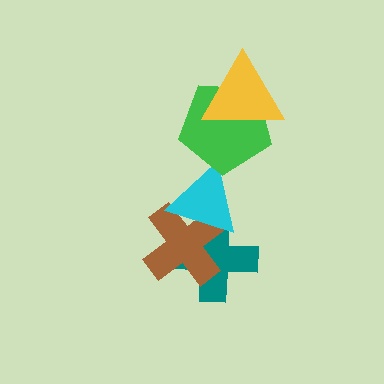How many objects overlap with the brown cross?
2 objects overlap with the brown cross.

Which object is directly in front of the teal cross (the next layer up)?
The brown cross is directly in front of the teal cross.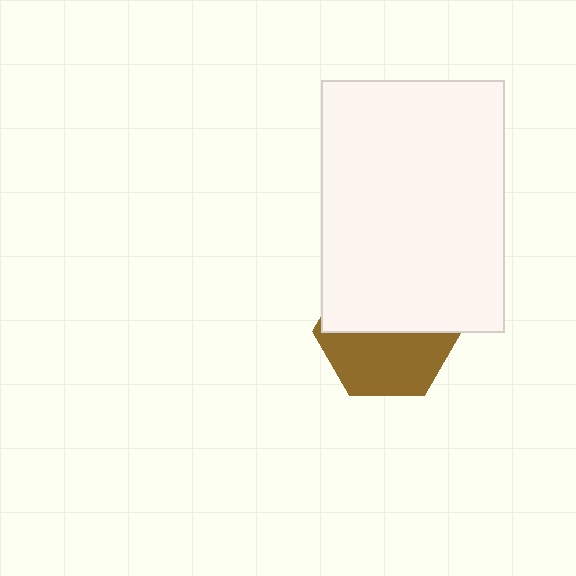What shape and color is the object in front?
The object in front is a white rectangle.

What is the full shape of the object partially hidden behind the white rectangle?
The partially hidden object is a brown hexagon.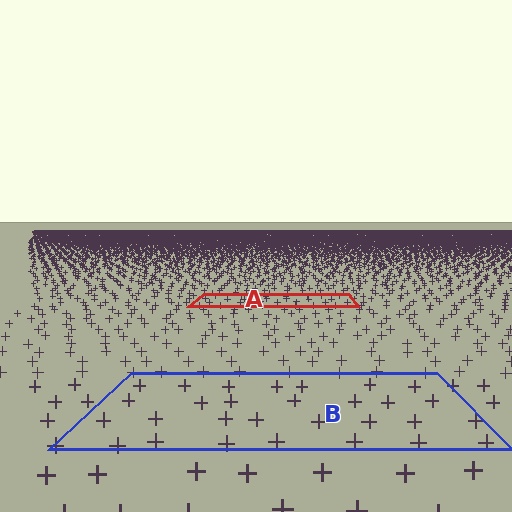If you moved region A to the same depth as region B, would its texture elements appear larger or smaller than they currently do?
They would appear larger. At a closer depth, the same texture elements are projected at a bigger on-screen size.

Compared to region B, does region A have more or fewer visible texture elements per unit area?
Region A has more texture elements per unit area — they are packed more densely because it is farther away.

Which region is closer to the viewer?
Region B is closer. The texture elements there are larger and more spread out.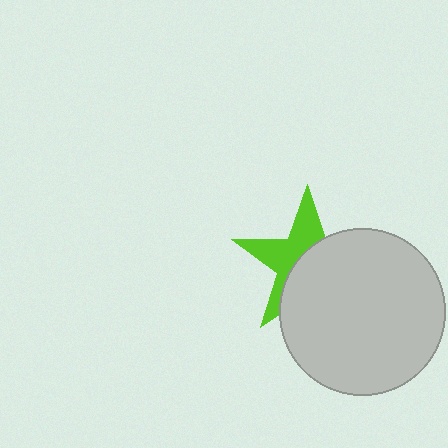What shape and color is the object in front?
The object in front is a light gray circle.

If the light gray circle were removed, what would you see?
You would see the complete lime star.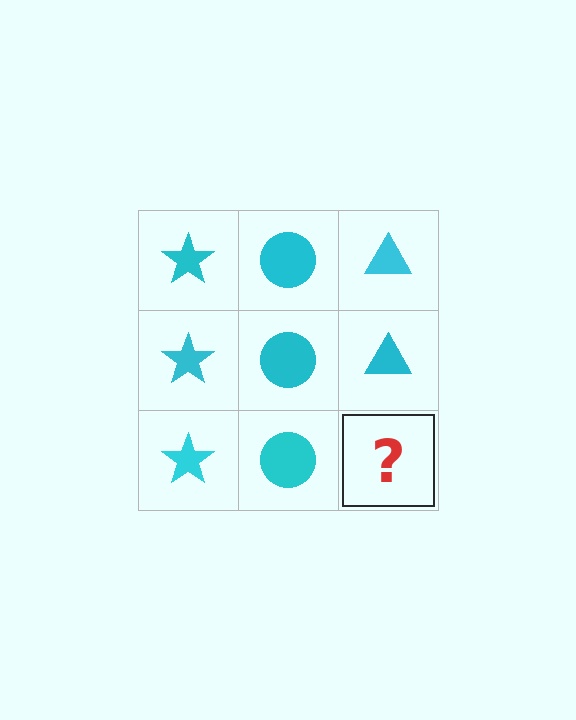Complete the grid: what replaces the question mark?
The question mark should be replaced with a cyan triangle.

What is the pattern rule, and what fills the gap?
The rule is that each column has a consistent shape. The gap should be filled with a cyan triangle.